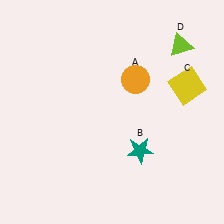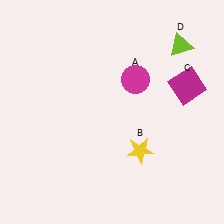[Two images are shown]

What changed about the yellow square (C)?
In Image 1, C is yellow. In Image 2, it changed to magenta.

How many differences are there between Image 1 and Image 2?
There are 3 differences between the two images.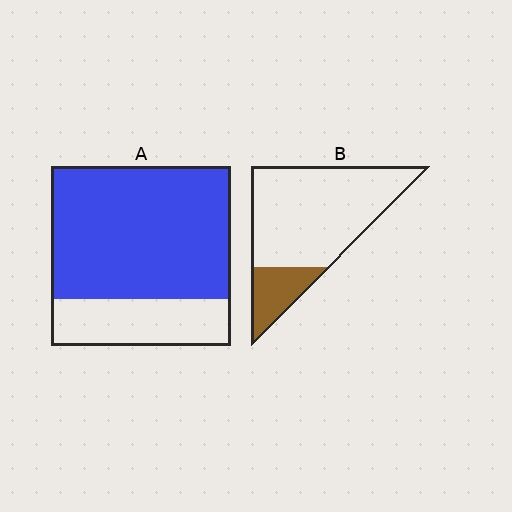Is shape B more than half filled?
No.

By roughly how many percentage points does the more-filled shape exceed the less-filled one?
By roughly 55 percentage points (A over B).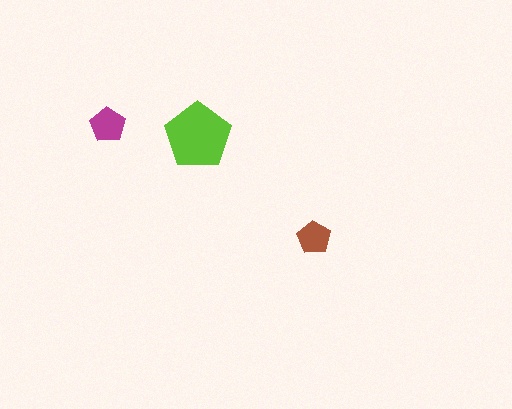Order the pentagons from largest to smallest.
the lime one, the magenta one, the brown one.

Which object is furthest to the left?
The magenta pentagon is leftmost.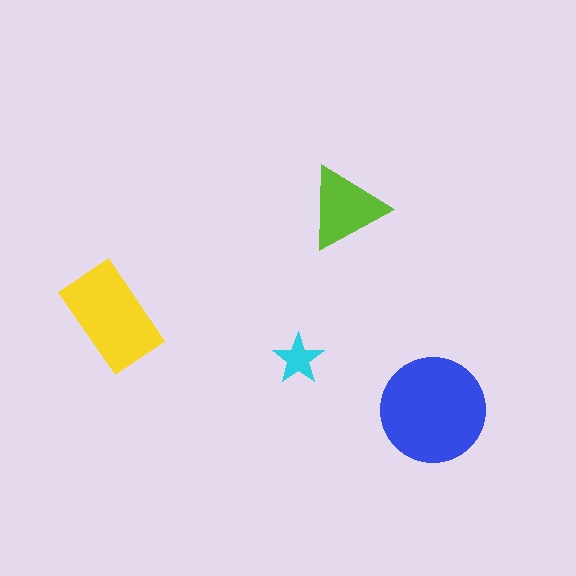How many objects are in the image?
There are 4 objects in the image.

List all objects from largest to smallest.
The blue circle, the yellow rectangle, the lime triangle, the cyan star.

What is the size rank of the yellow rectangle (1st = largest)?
2nd.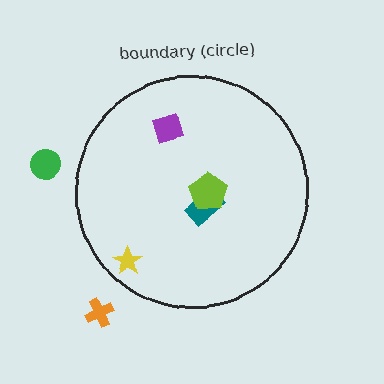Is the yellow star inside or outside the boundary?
Inside.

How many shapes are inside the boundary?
4 inside, 2 outside.